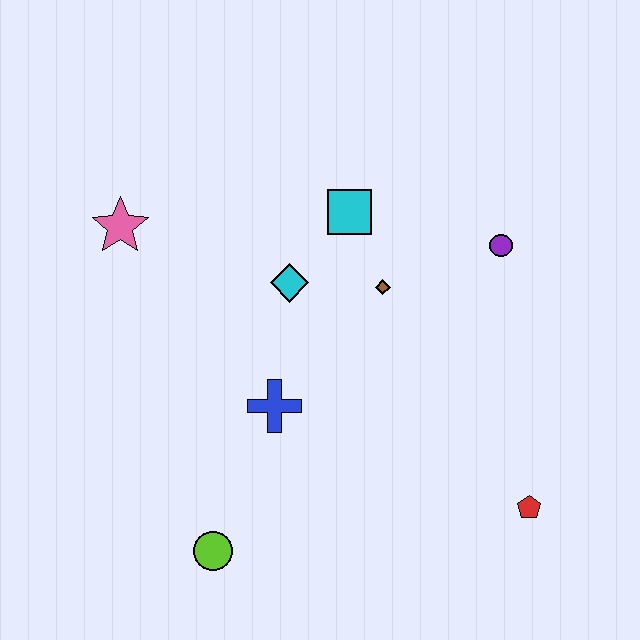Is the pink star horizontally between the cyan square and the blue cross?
No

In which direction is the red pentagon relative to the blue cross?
The red pentagon is to the right of the blue cross.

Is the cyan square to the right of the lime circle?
Yes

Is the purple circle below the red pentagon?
No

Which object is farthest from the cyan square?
The lime circle is farthest from the cyan square.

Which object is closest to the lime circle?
The blue cross is closest to the lime circle.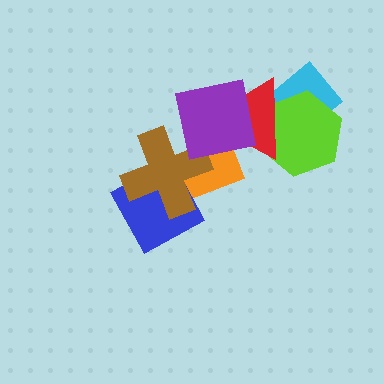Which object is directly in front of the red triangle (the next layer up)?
The orange rectangle is directly in front of the red triangle.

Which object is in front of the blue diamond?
The brown cross is in front of the blue diamond.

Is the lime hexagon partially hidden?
Yes, it is partially covered by another shape.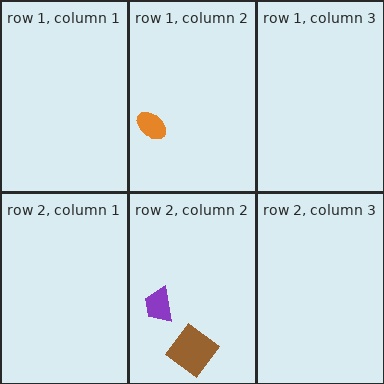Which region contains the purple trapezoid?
The row 2, column 2 region.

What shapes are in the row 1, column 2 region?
The orange ellipse.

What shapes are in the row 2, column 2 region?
The brown diamond, the purple trapezoid.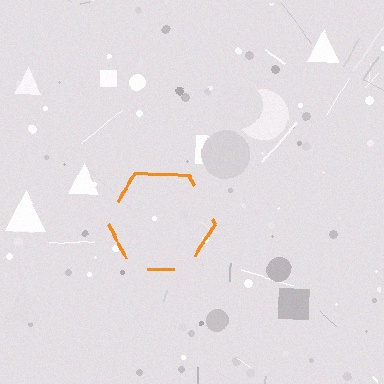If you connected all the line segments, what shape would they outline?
They would outline a hexagon.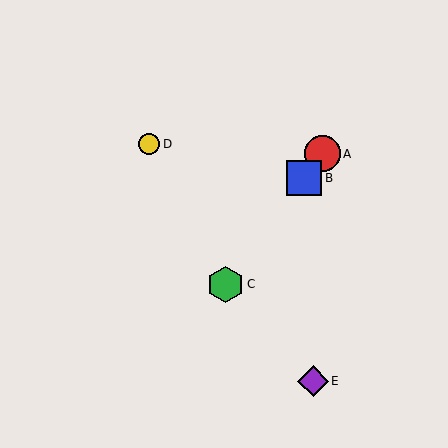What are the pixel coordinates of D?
Object D is at (149, 144).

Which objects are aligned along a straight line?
Objects A, B, C are aligned along a straight line.